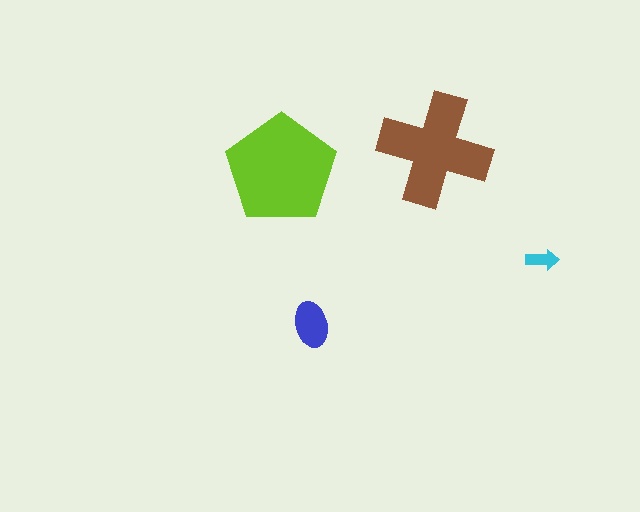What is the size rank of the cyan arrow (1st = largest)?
4th.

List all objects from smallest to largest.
The cyan arrow, the blue ellipse, the brown cross, the lime pentagon.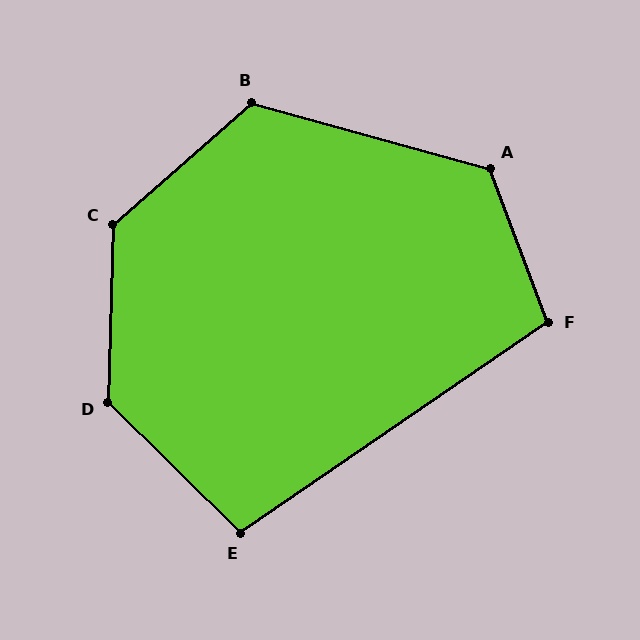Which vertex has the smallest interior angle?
E, at approximately 101 degrees.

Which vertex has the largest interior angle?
C, at approximately 133 degrees.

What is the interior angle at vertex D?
Approximately 133 degrees (obtuse).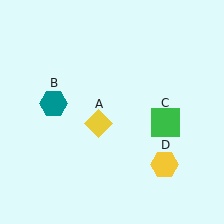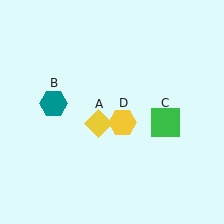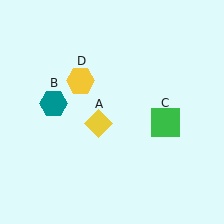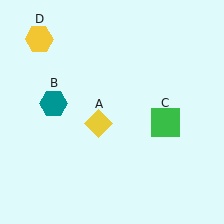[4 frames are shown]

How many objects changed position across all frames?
1 object changed position: yellow hexagon (object D).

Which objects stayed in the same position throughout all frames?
Yellow diamond (object A) and teal hexagon (object B) and green square (object C) remained stationary.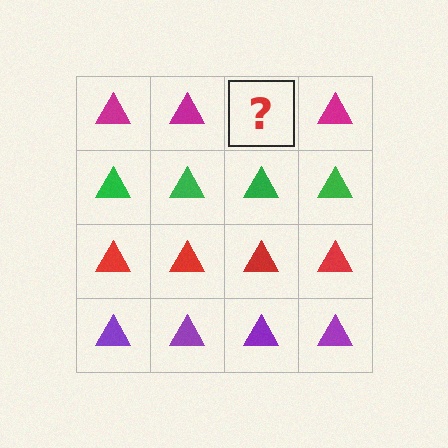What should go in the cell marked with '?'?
The missing cell should contain a magenta triangle.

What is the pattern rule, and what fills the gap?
The rule is that each row has a consistent color. The gap should be filled with a magenta triangle.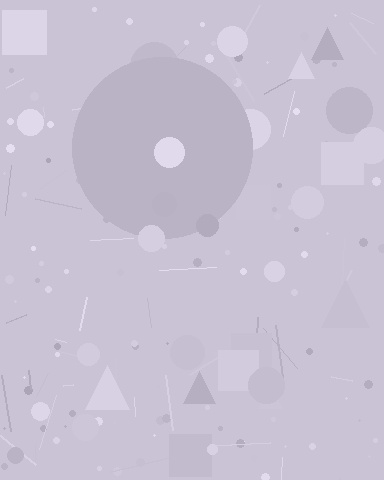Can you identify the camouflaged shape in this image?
The camouflaged shape is a circle.